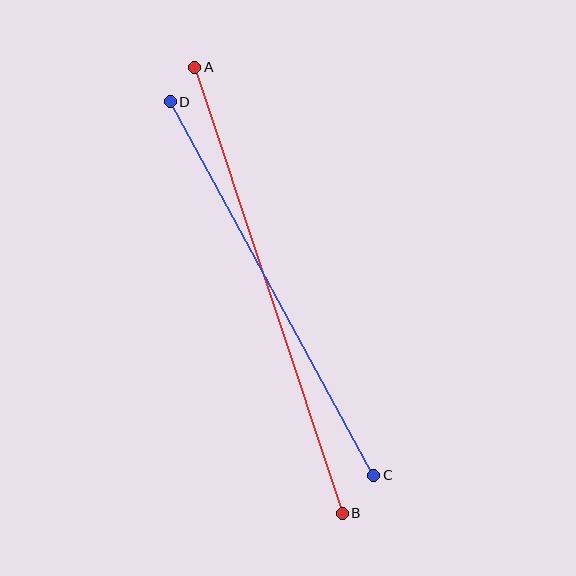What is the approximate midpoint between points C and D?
The midpoint is at approximately (272, 289) pixels.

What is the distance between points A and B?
The distance is approximately 470 pixels.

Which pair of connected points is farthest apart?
Points A and B are farthest apart.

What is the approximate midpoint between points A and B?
The midpoint is at approximately (269, 290) pixels.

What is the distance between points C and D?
The distance is approximately 425 pixels.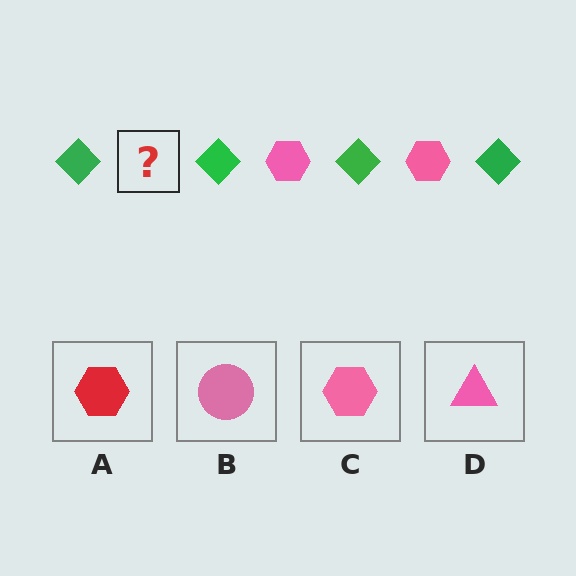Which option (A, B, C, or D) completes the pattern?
C.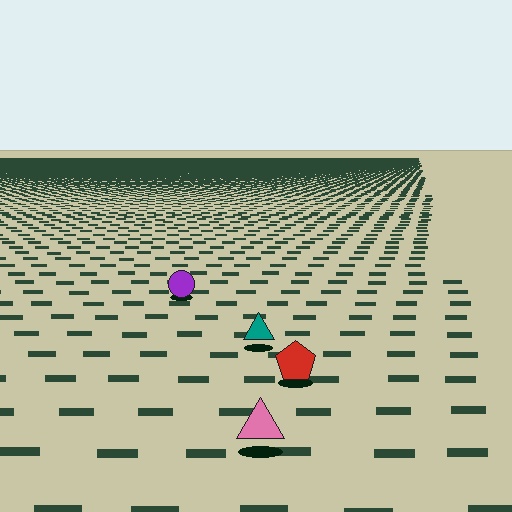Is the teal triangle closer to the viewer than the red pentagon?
No. The red pentagon is closer — you can tell from the texture gradient: the ground texture is coarser near it.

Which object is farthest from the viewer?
The purple circle is farthest from the viewer. It appears smaller and the ground texture around it is denser.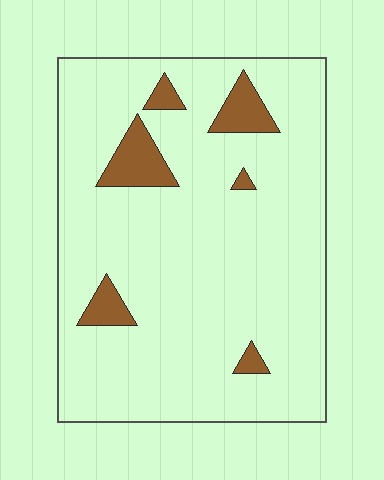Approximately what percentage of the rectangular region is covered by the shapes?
Approximately 10%.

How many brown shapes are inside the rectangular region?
6.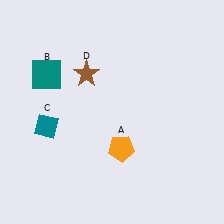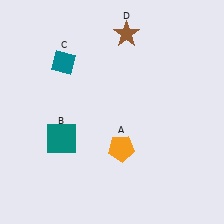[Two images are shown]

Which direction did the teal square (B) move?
The teal square (B) moved down.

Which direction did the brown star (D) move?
The brown star (D) moved right.